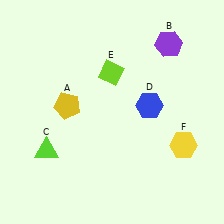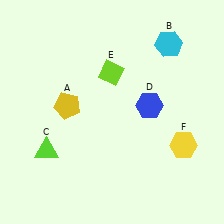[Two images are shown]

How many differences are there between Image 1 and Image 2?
There is 1 difference between the two images.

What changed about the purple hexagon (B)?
In Image 1, B is purple. In Image 2, it changed to cyan.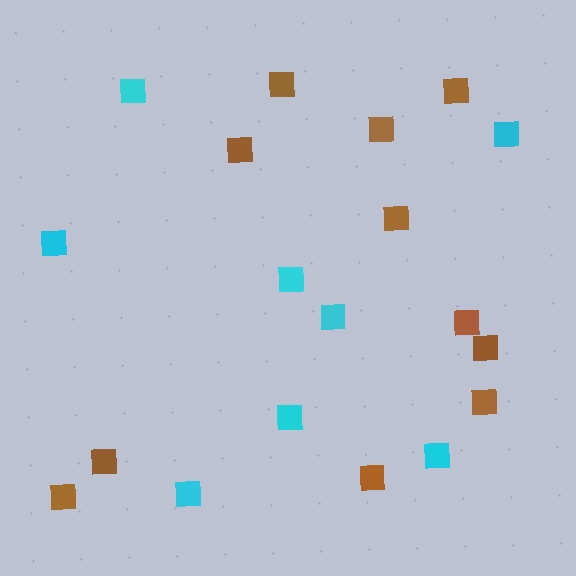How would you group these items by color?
There are 2 groups: one group of cyan squares (8) and one group of brown squares (11).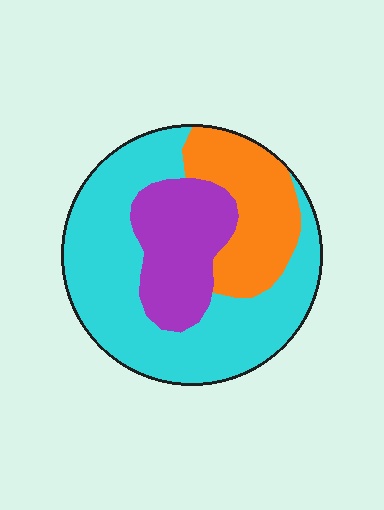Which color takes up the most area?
Cyan, at roughly 55%.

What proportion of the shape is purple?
Purple takes up about one fifth (1/5) of the shape.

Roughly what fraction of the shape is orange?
Orange covers about 25% of the shape.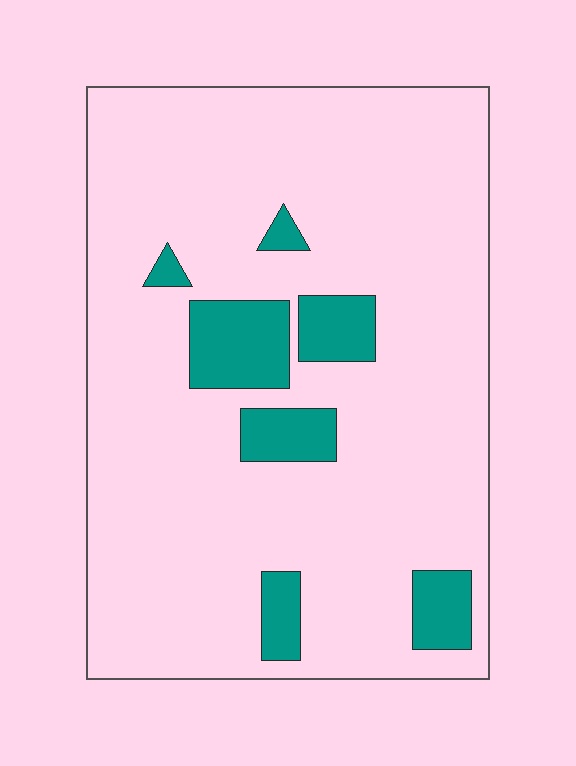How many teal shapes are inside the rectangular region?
7.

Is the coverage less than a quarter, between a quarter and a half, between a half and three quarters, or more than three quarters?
Less than a quarter.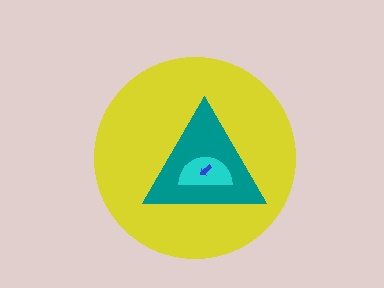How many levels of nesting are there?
4.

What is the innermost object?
The blue arrow.